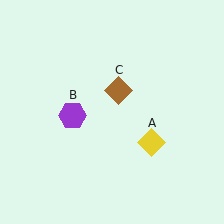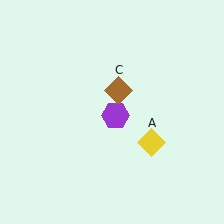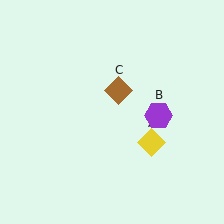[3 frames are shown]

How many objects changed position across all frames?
1 object changed position: purple hexagon (object B).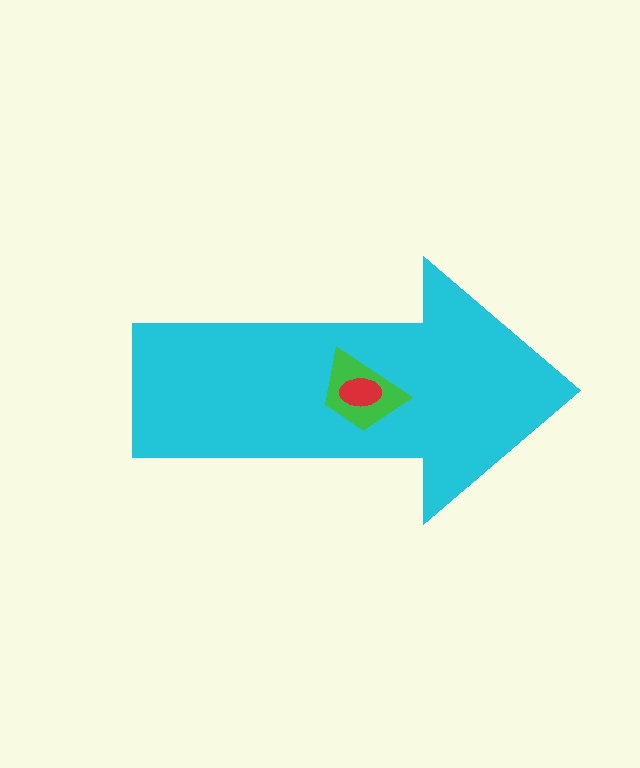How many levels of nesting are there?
3.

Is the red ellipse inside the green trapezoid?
Yes.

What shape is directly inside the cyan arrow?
The green trapezoid.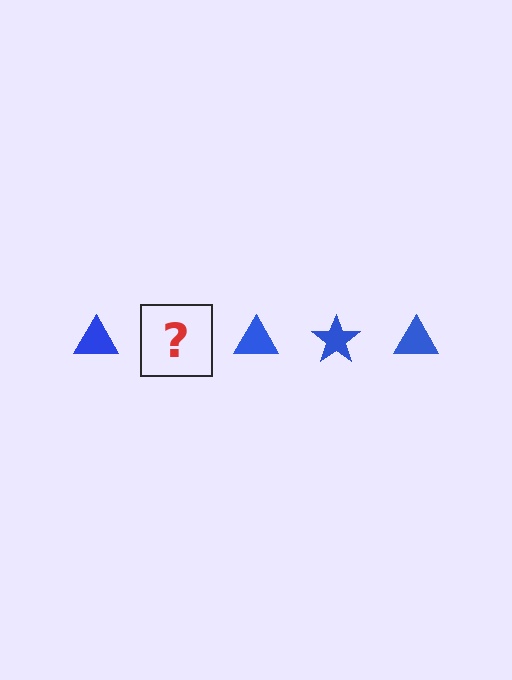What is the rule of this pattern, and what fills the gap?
The rule is that the pattern cycles through triangle, star shapes in blue. The gap should be filled with a blue star.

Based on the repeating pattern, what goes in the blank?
The blank should be a blue star.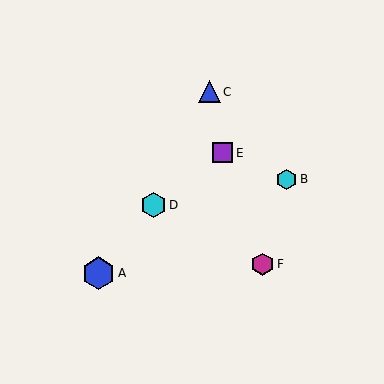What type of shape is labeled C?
Shape C is a blue triangle.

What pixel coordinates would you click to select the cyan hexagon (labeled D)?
Click at (153, 205) to select the cyan hexagon D.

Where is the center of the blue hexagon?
The center of the blue hexagon is at (98, 273).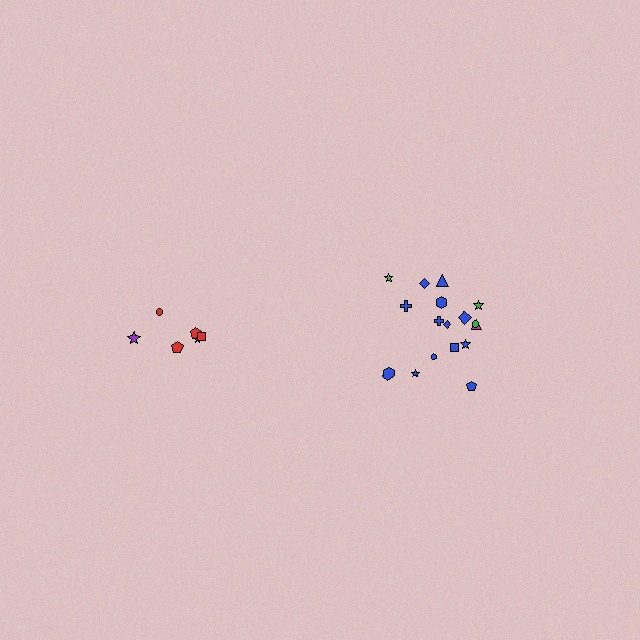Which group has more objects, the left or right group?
The right group.